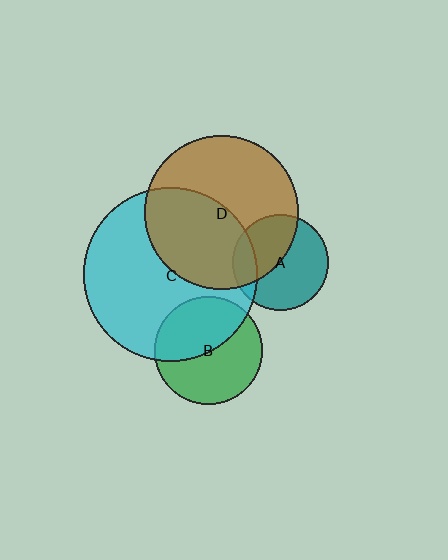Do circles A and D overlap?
Yes.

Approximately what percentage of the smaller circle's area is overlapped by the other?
Approximately 45%.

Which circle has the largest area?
Circle C (cyan).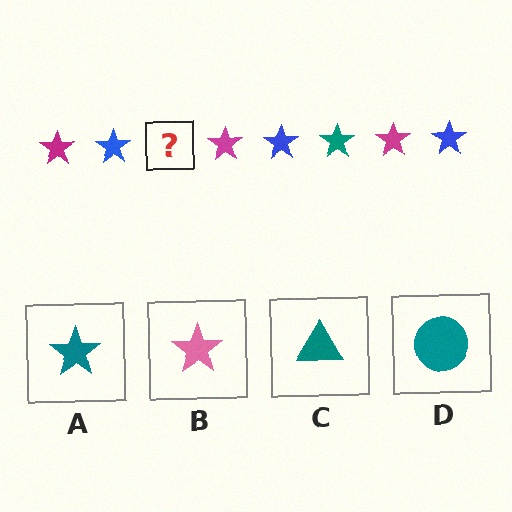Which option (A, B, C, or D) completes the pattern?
A.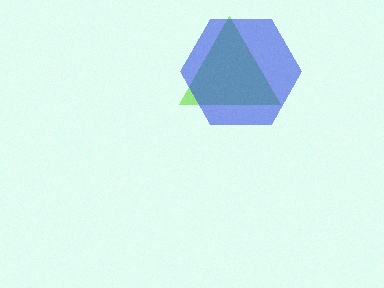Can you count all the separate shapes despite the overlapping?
Yes, there are 2 separate shapes.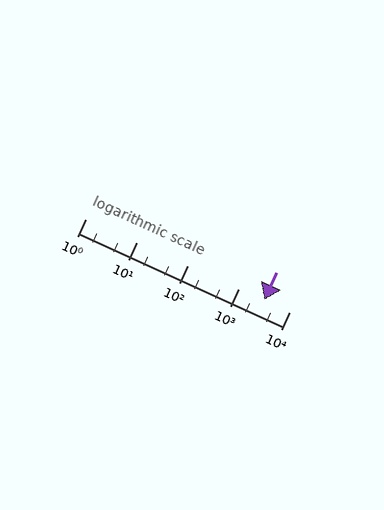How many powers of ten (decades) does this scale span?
The scale spans 4 decades, from 1 to 10000.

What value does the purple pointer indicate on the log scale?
The pointer indicates approximately 3200.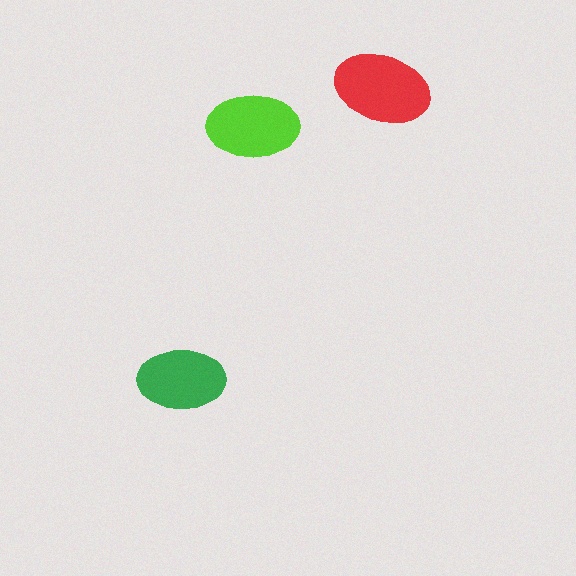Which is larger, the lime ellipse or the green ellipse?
The lime one.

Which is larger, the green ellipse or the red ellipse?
The red one.